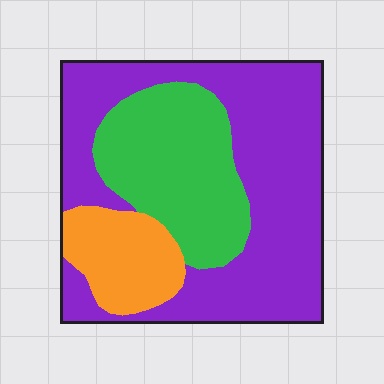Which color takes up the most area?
Purple, at roughly 55%.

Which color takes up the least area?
Orange, at roughly 15%.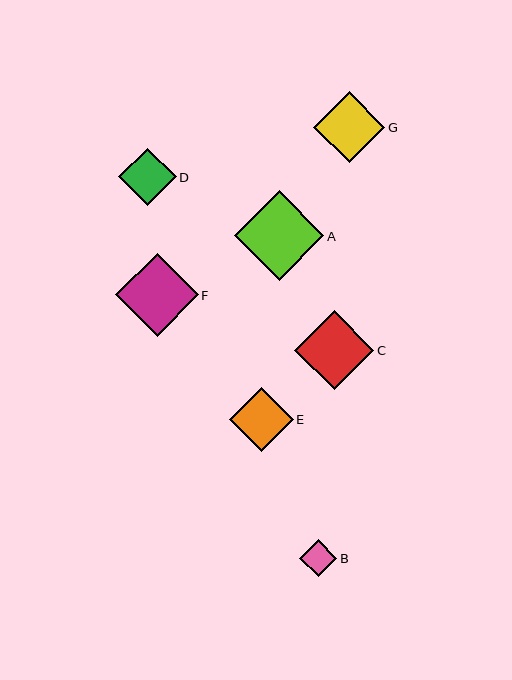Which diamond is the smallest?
Diamond B is the smallest with a size of approximately 37 pixels.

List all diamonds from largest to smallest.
From largest to smallest: A, F, C, G, E, D, B.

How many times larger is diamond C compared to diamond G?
Diamond C is approximately 1.1 times the size of diamond G.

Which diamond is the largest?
Diamond A is the largest with a size of approximately 89 pixels.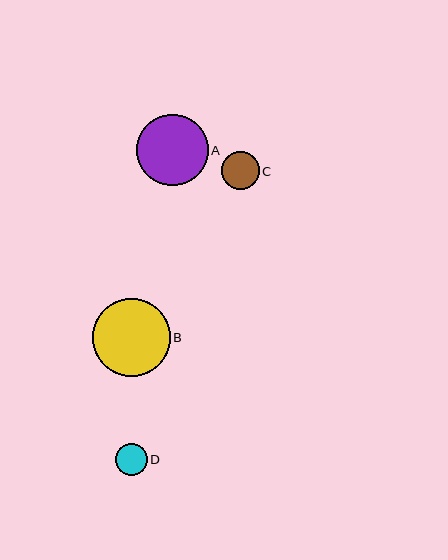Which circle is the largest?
Circle B is the largest with a size of approximately 77 pixels.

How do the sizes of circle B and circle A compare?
Circle B and circle A are approximately the same size.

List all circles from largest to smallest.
From largest to smallest: B, A, C, D.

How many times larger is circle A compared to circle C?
Circle A is approximately 1.9 times the size of circle C.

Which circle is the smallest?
Circle D is the smallest with a size of approximately 32 pixels.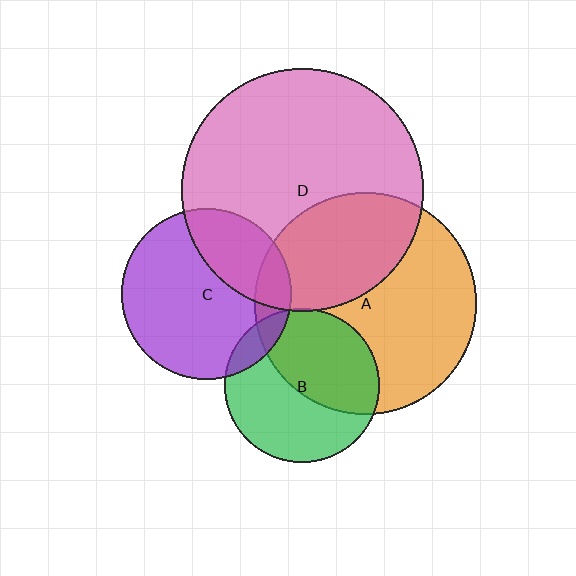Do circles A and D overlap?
Yes.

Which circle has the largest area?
Circle D (pink).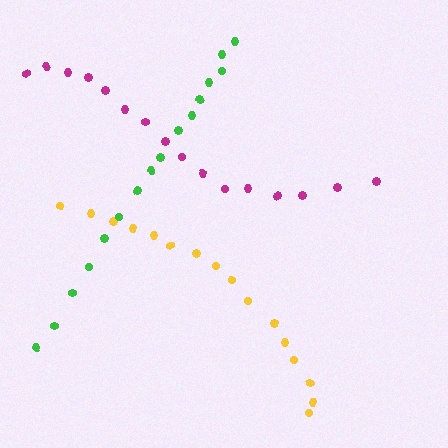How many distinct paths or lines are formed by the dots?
There are 3 distinct paths.